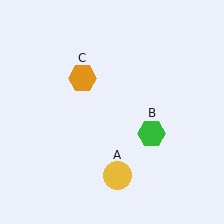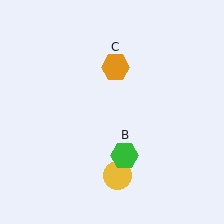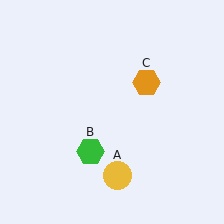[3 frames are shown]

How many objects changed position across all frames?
2 objects changed position: green hexagon (object B), orange hexagon (object C).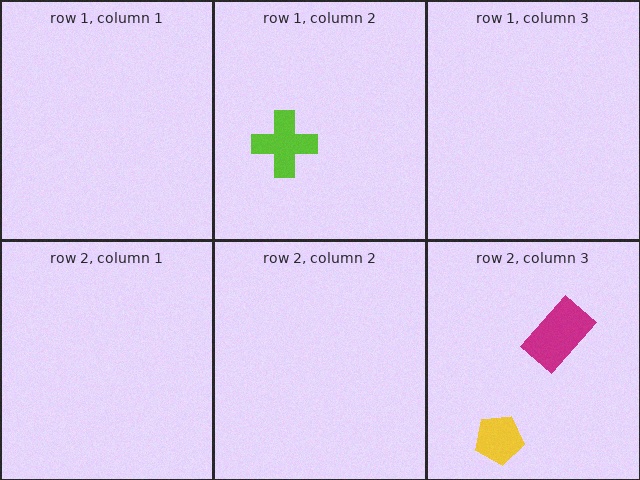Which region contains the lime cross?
The row 1, column 2 region.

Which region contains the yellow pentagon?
The row 2, column 3 region.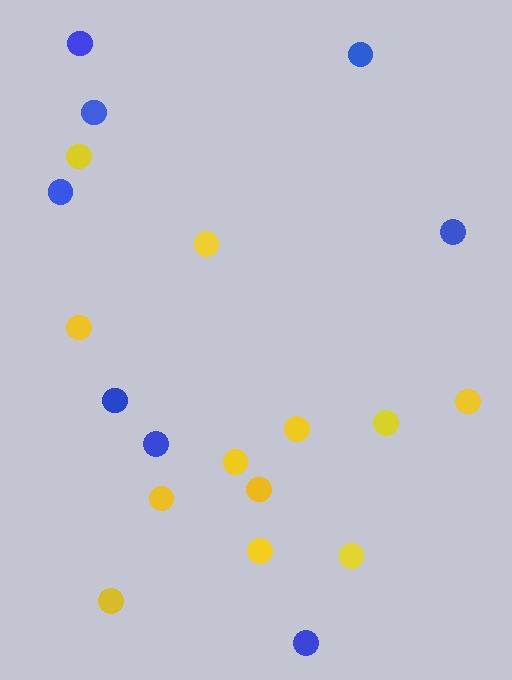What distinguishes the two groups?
There are 2 groups: one group of yellow circles (12) and one group of blue circles (8).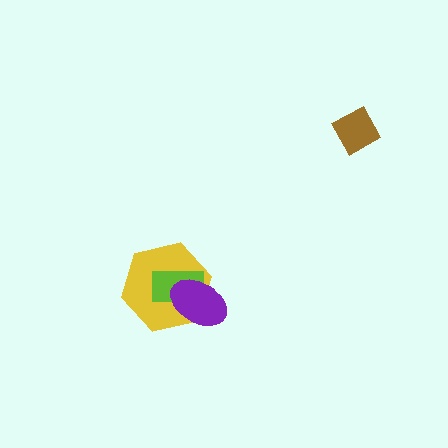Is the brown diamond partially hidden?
No, no other shape covers it.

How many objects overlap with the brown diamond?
0 objects overlap with the brown diamond.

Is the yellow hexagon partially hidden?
Yes, it is partially covered by another shape.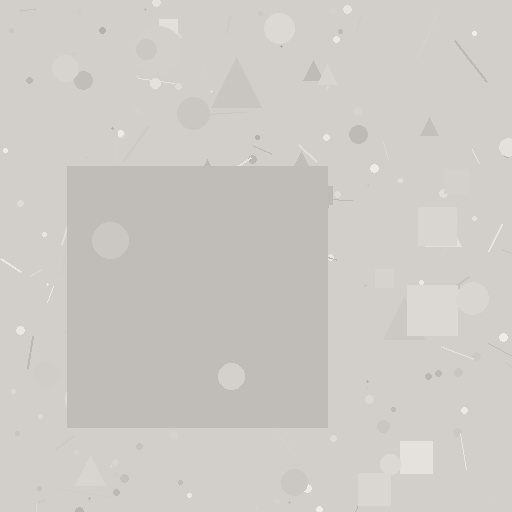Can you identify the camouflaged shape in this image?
The camouflaged shape is a square.